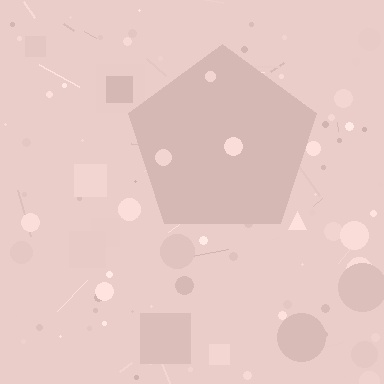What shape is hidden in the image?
A pentagon is hidden in the image.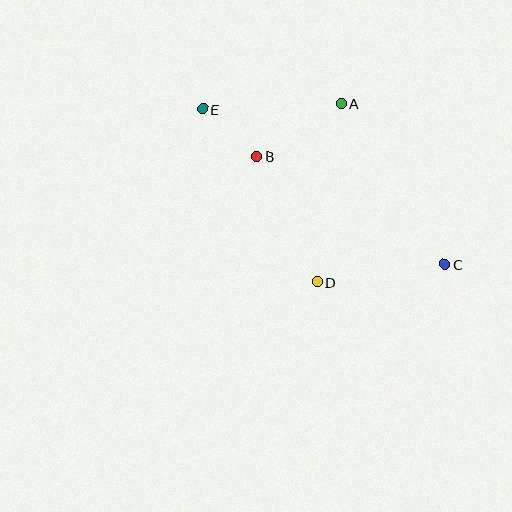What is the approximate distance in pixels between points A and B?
The distance between A and B is approximately 99 pixels.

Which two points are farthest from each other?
Points C and E are farthest from each other.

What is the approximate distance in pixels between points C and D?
The distance between C and D is approximately 129 pixels.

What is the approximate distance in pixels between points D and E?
The distance between D and E is approximately 207 pixels.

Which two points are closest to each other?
Points B and E are closest to each other.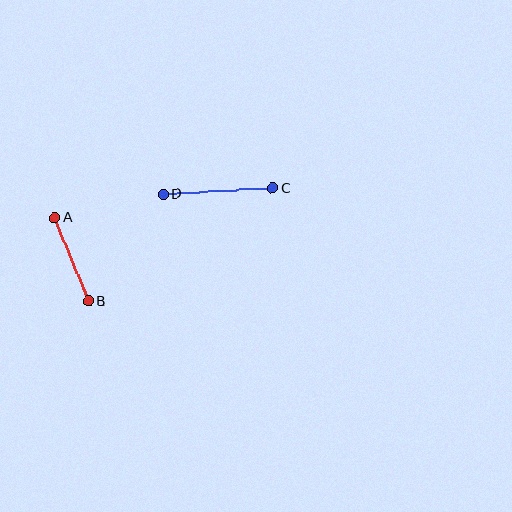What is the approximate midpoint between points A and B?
The midpoint is at approximately (72, 259) pixels.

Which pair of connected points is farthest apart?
Points C and D are farthest apart.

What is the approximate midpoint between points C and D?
The midpoint is at approximately (218, 191) pixels.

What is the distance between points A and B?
The distance is approximately 91 pixels.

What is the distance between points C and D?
The distance is approximately 109 pixels.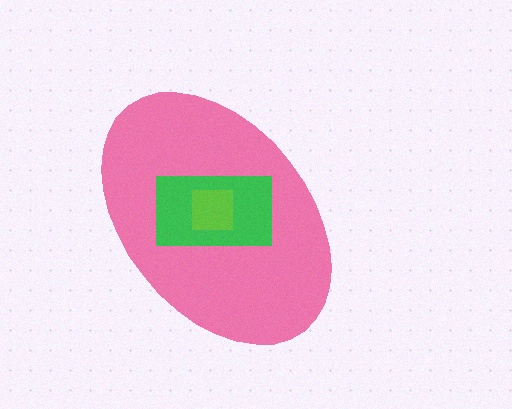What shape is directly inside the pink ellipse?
The green rectangle.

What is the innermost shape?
The lime square.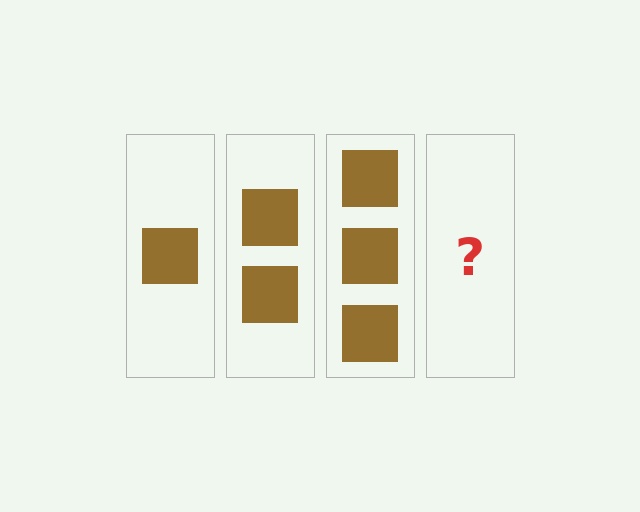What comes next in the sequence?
The next element should be 4 squares.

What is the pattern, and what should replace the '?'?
The pattern is that each step adds one more square. The '?' should be 4 squares.